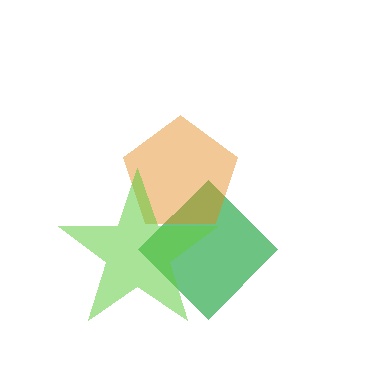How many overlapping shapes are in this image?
There are 3 overlapping shapes in the image.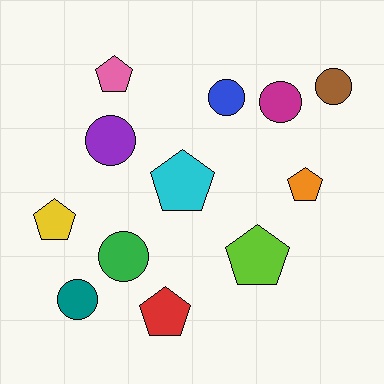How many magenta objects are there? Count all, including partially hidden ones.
There is 1 magenta object.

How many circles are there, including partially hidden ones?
There are 6 circles.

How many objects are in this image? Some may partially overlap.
There are 12 objects.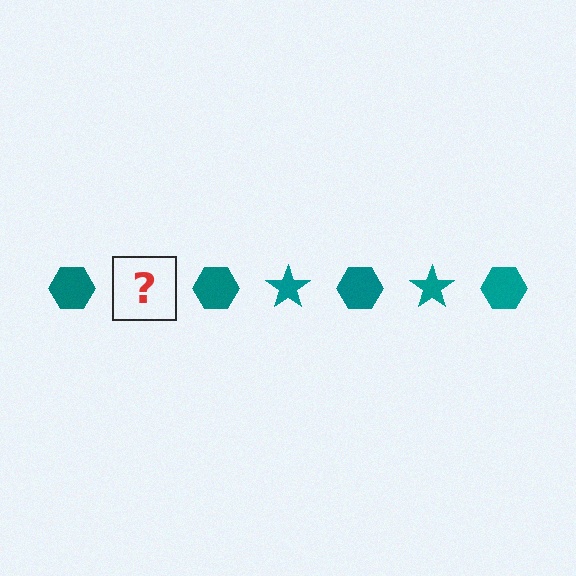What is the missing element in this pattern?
The missing element is a teal star.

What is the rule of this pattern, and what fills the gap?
The rule is that the pattern cycles through hexagon, star shapes in teal. The gap should be filled with a teal star.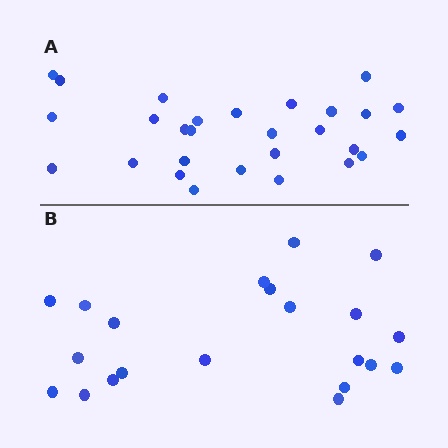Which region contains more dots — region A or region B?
Region A (the top region) has more dots.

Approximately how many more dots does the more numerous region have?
Region A has roughly 8 or so more dots than region B.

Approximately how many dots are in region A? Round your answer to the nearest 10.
About 30 dots. (The exact count is 28, which rounds to 30.)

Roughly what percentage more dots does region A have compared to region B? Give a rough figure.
About 35% more.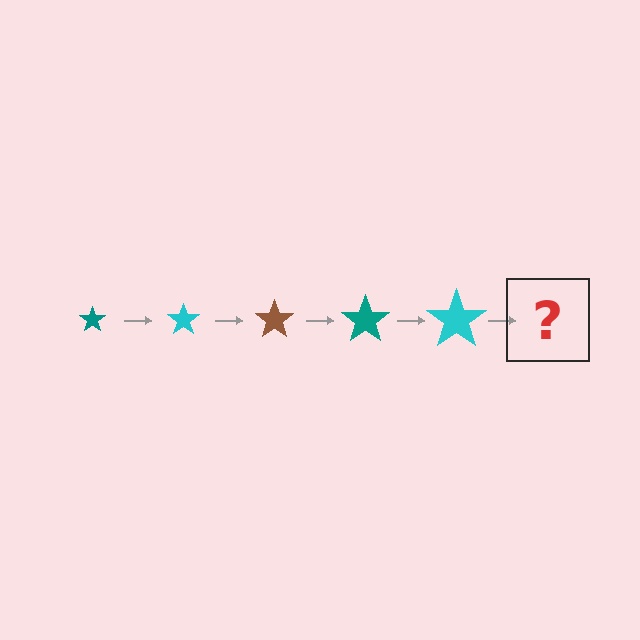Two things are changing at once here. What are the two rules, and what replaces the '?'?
The two rules are that the star grows larger each step and the color cycles through teal, cyan, and brown. The '?' should be a brown star, larger than the previous one.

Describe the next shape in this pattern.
It should be a brown star, larger than the previous one.